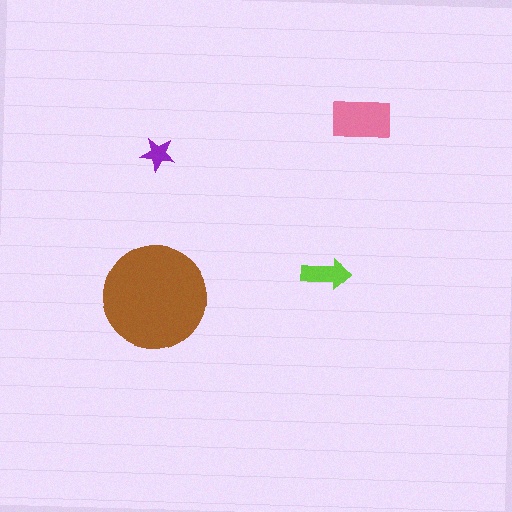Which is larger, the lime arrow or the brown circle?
The brown circle.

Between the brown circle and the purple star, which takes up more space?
The brown circle.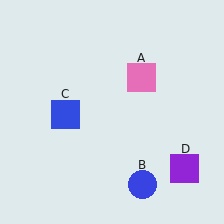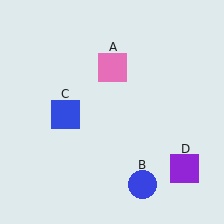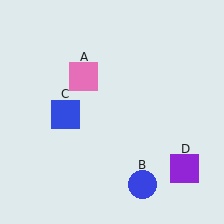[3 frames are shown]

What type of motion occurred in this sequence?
The pink square (object A) rotated counterclockwise around the center of the scene.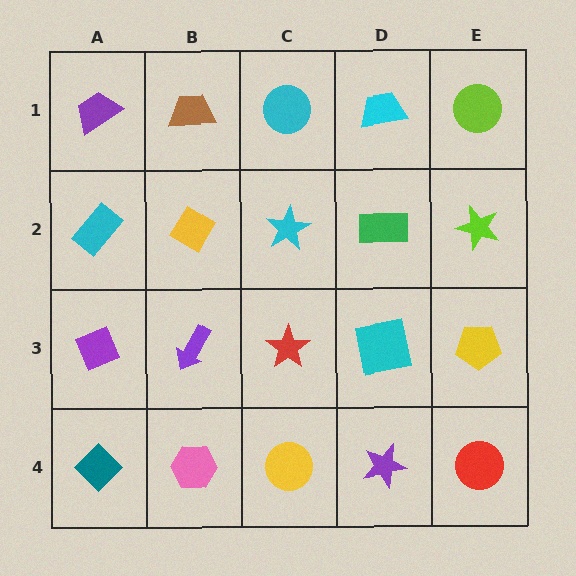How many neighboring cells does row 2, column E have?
3.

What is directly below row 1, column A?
A cyan rectangle.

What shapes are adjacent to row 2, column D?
A cyan trapezoid (row 1, column D), a cyan square (row 3, column D), a cyan star (row 2, column C), a lime star (row 2, column E).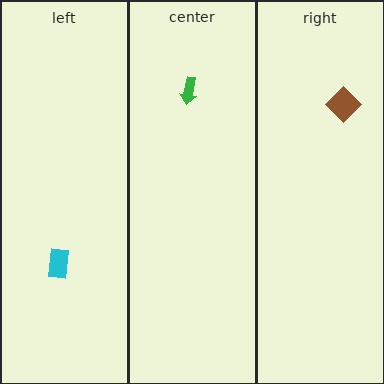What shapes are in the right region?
The brown diamond.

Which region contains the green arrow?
The center region.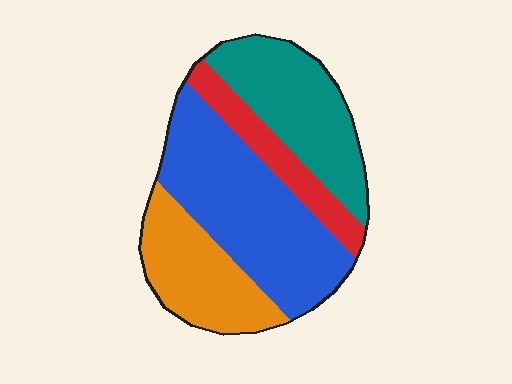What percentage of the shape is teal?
Teal covers around 25% of the shape.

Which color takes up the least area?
Red, at roughly 15%.